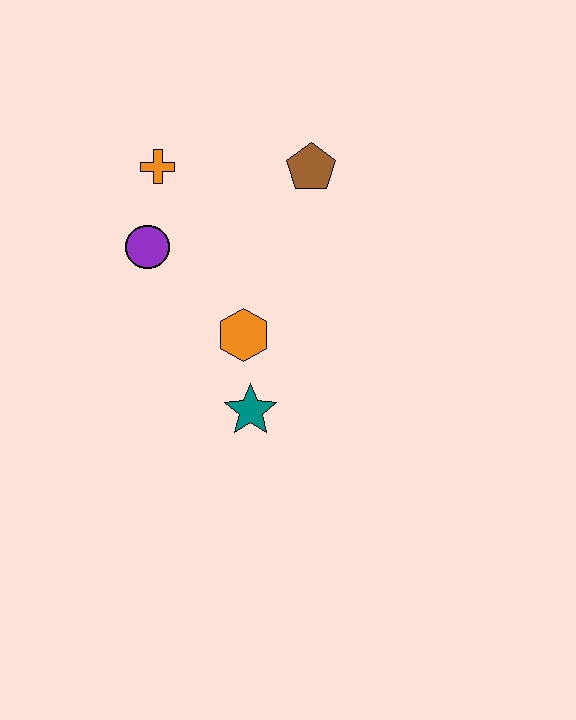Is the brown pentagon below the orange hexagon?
No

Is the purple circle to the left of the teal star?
Yes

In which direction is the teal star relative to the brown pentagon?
The teal star is below the brown pentagon.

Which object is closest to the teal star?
The orange hexagon is closest to the teal star.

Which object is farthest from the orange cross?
The teal star is farthest from the orange cross.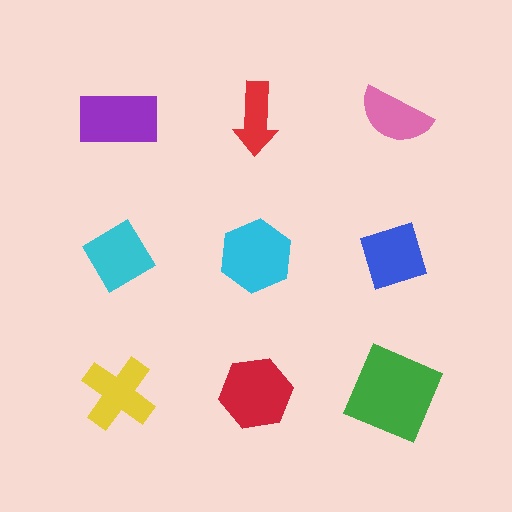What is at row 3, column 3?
A green square.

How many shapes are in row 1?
3 shapes.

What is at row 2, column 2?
A cyan hexagon.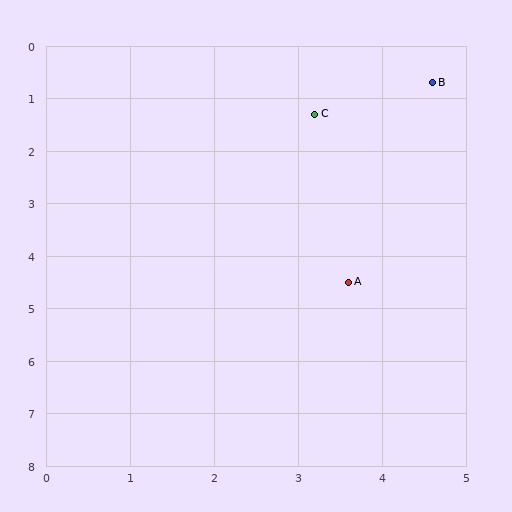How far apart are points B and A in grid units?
Points B and A are about 3.9 grid units apart.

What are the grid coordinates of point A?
Point A is at approximately (3.6, 4.5).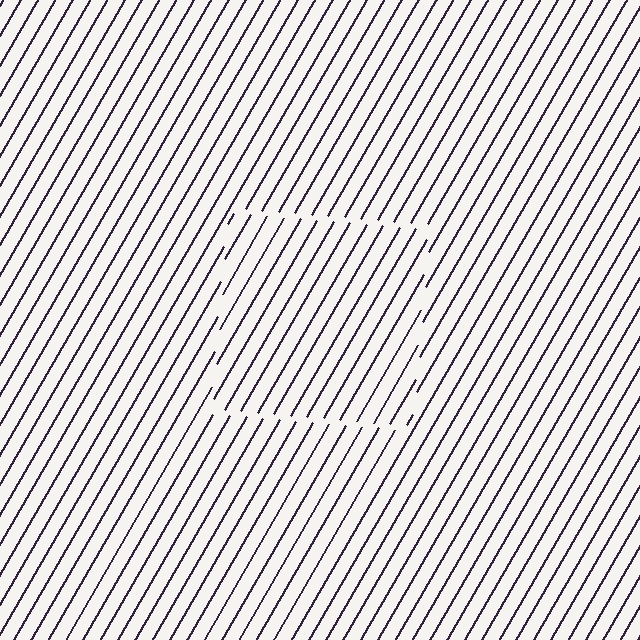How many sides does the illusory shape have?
4 sides — the line-ends trace a square.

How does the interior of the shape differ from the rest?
The interior of the shape contains the same grating, shifted by half a period — the contour is defined by the phase discontinuity where line-ends from the inner and outer gratings abut.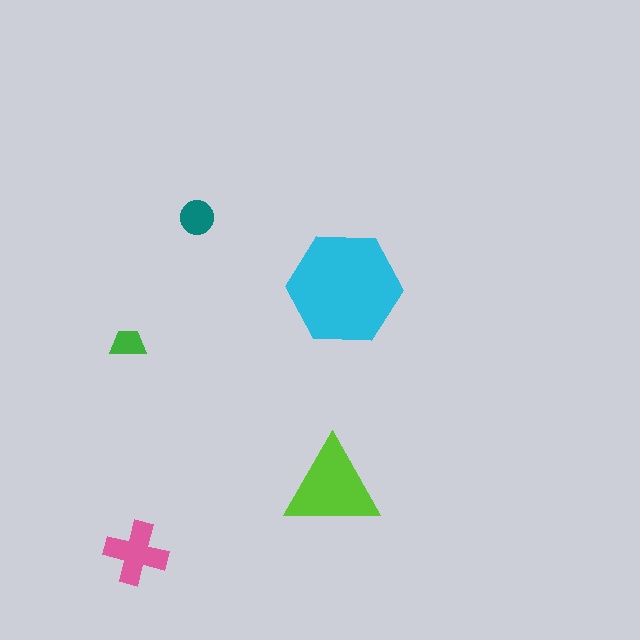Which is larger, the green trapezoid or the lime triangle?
The lime triangle.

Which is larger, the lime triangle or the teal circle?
The lime triangle.